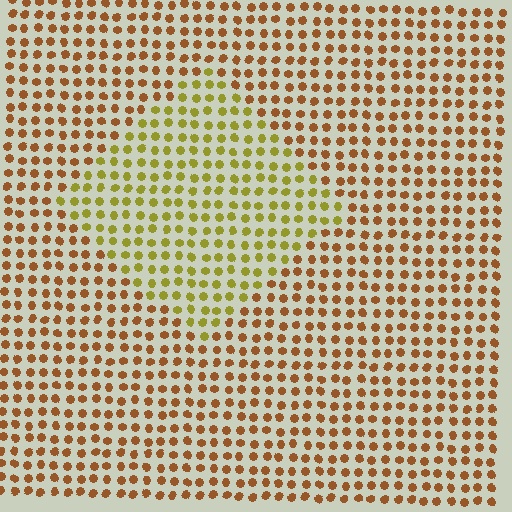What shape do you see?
I see a diamond.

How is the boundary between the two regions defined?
The boundary is defined purely by a slight shift in hue (about 38 degrees). Spacing, size, and orientation are identical on both sides.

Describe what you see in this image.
The image is filled with small brown elements in a uniform arrangement. A diamond-shaped region is visible where the elements are tinted to a slightly different hue, forming a subtle color boundary.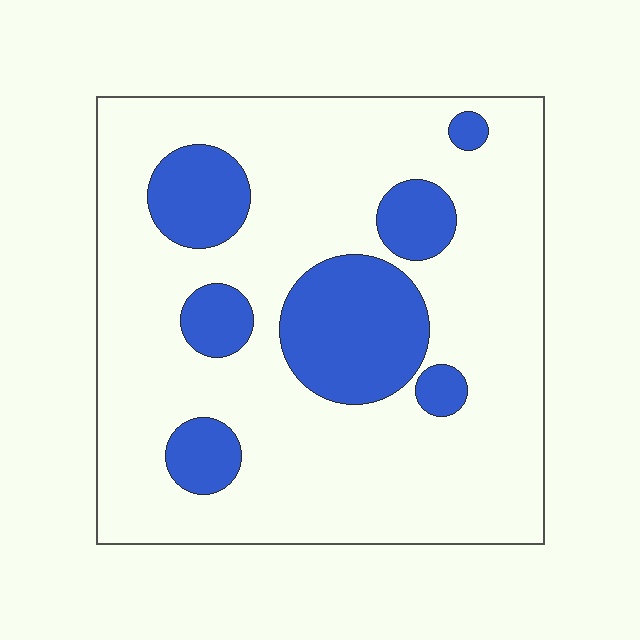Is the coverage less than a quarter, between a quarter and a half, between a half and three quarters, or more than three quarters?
Less than a quarter.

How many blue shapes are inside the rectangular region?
7.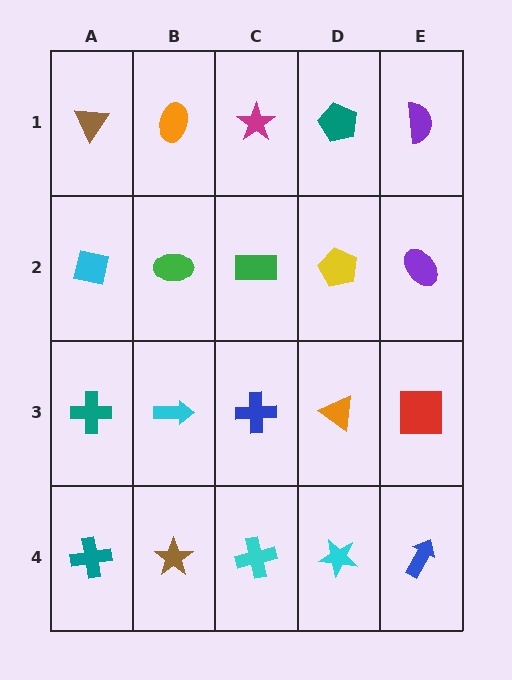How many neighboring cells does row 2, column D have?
4.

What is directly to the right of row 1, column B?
A magenta star.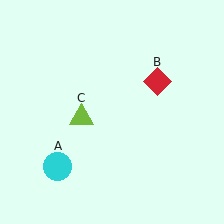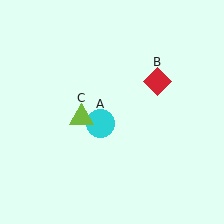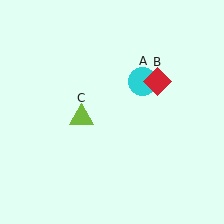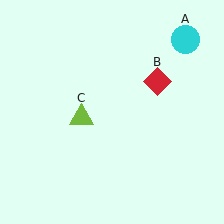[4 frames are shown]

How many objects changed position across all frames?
1 object changed position: cyan circle (object A).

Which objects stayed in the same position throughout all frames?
Red diamond (object B) and lime triangle (object C) remained stationary.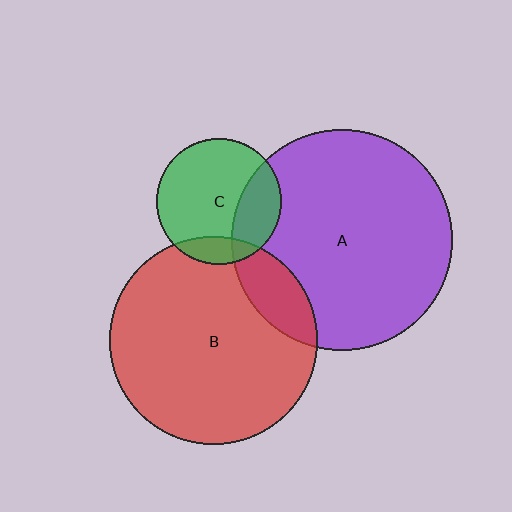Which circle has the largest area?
Circle A (purple).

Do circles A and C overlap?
Yes.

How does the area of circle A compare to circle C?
Approximately 3.1 times.